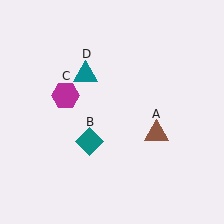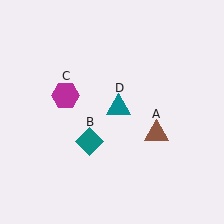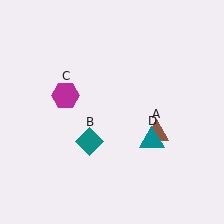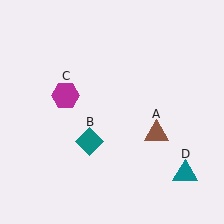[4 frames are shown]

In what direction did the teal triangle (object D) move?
The teal triangle (object D) moved down and to the right.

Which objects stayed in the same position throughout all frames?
Brown triangle (object A) and teal diamond (object B) and magenta hexagon (object C) remained stationary.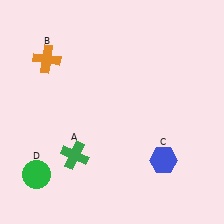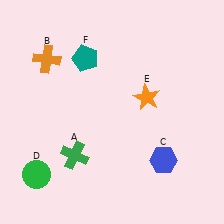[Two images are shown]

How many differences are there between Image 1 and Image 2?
There are 2 differences between the two images.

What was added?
An orange star (E), a teal pentagon (F) were added in Image 2.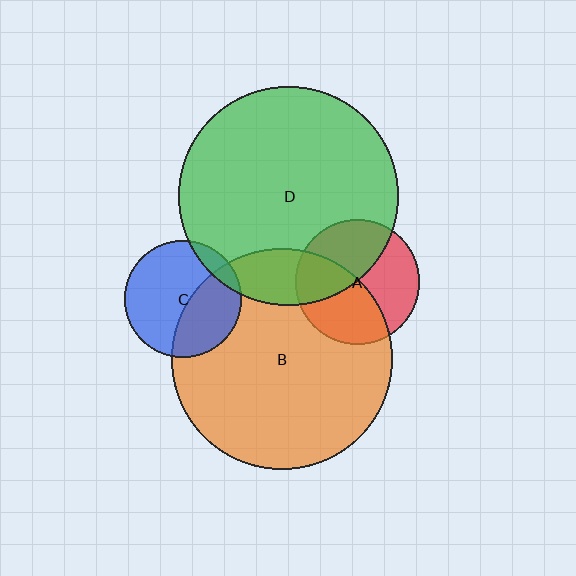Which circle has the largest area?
Circle B (orange).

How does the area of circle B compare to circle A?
Approximately 3.2 times.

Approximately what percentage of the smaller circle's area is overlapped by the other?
Approximately 45%.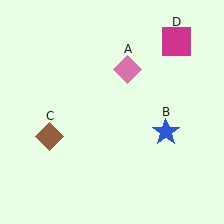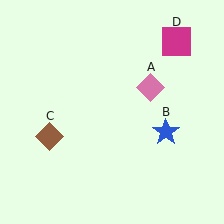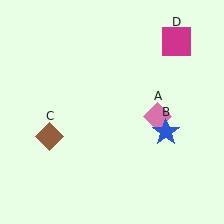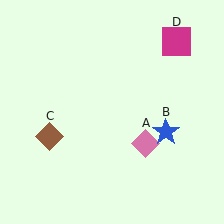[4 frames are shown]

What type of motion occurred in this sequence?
The pink diamond (object A) rotated clockwise around the center of the scene.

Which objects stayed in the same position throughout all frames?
Blue star (object B) and brown diamond (object C) and magenta square (object D) remained stationary.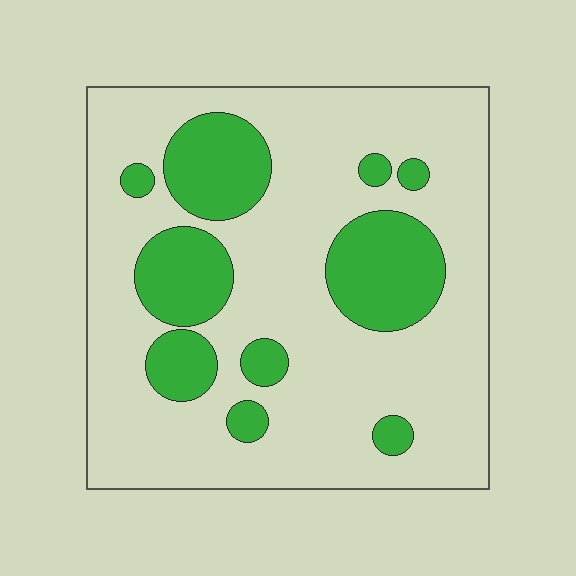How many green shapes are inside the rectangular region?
10.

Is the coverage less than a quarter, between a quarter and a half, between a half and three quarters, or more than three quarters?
Less than a quarter.